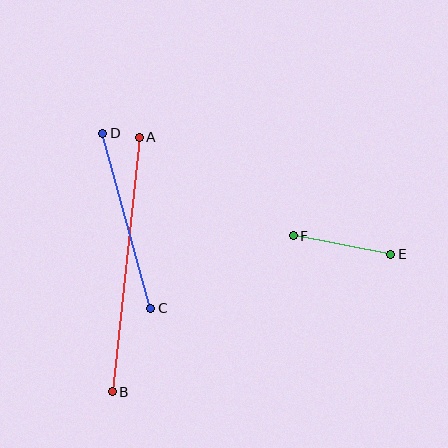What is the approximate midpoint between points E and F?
The midpoint is at approximately (342, 245) pixels.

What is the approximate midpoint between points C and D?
The midpoint is at approximately (127, 221) pixels.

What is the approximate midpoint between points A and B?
The midpoint is at approximately (126, 264) pixels.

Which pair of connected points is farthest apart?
Points A and B are farthest apart.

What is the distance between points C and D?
The distance is approximately 182 pixels.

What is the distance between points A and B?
The distance is approximately 256 pixels.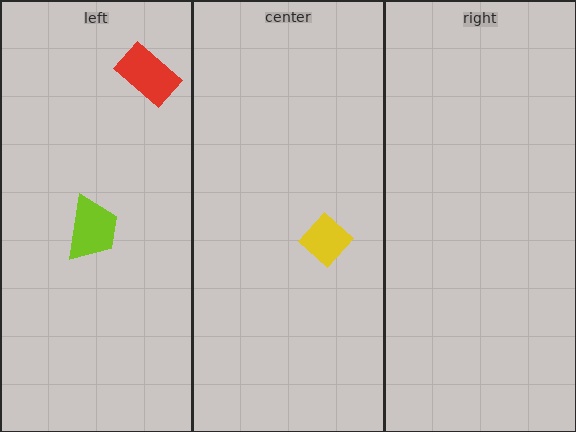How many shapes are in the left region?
2.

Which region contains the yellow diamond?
The center region.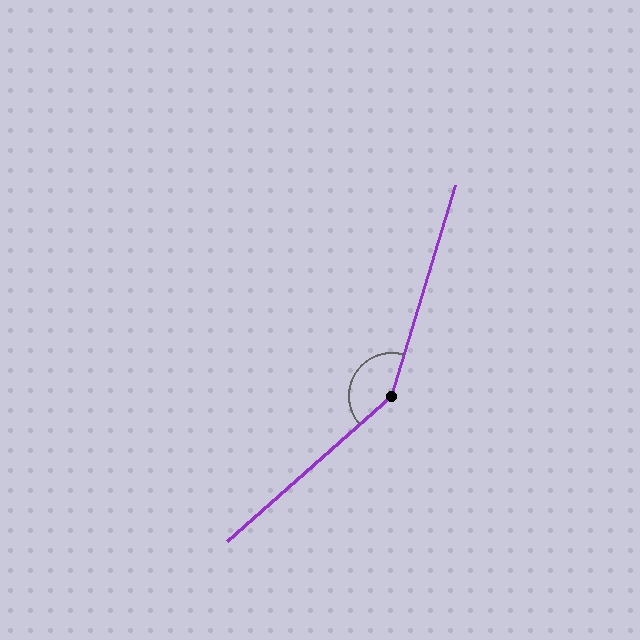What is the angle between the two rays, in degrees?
Approximately 148 degrees.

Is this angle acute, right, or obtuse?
It is obtuse.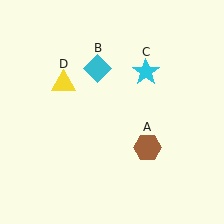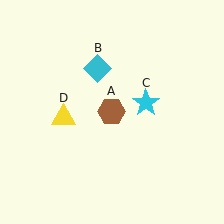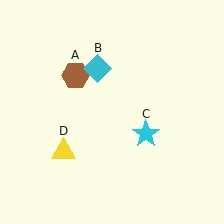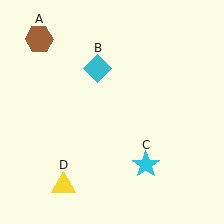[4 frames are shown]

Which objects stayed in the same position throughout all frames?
Cyan diamond (object B) remained stationary.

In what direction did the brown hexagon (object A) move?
The brown hexagon (object A) moved up and to the left.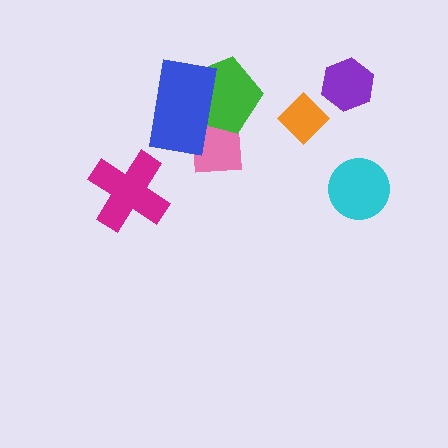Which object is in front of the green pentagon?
The blue rectangle is in front of the green pentagon.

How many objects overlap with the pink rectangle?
2 objects overlap with the pink rectangle.